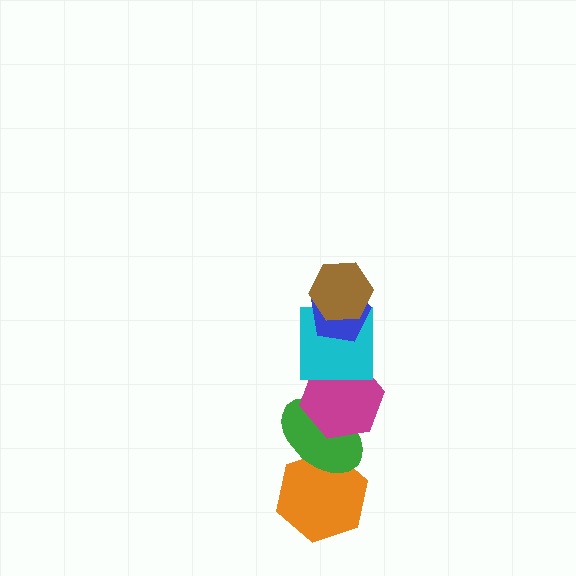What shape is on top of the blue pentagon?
The brown hexagon is on top of the blue pentagon.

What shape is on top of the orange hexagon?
The green ellipse is on top of the orange hexagon.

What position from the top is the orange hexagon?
The orange hexagon is 6th from the top.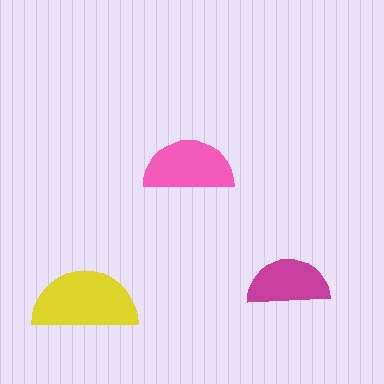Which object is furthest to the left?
The yellow semicircle is leftmost.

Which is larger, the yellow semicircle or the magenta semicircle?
The yellow one.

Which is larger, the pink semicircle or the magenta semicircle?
The pink one.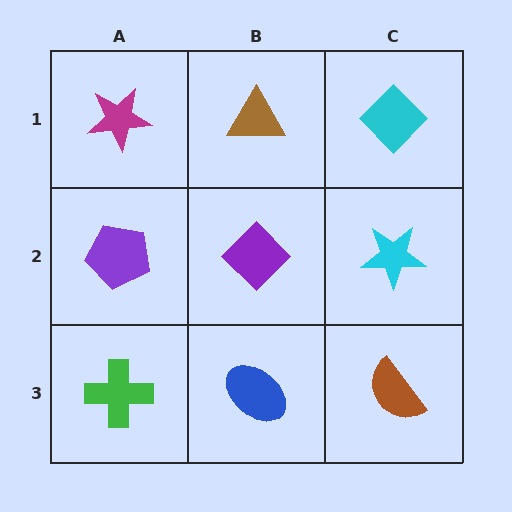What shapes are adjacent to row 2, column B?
A brown triangle (row 1, column B), a blue ellipse (row 3, column B), a purple pentagon (row 2, column A), a cyan star (row 2, column C).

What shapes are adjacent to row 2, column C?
A cyan diamond (row 1, column C), a brown semicircle (row 3, column C), a purple diamond (row 2, column B).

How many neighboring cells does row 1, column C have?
2.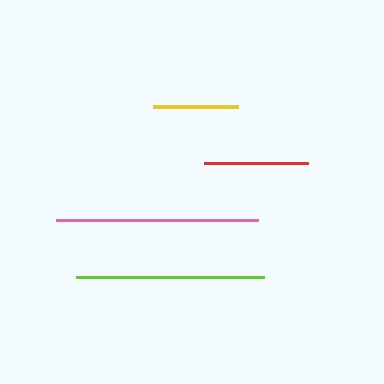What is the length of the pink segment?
The pink segment is approximately 203 pixels long.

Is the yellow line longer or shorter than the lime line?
The lime line is longer than the yellow line.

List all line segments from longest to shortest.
From longest to shortest: pink, lime, red, yellow.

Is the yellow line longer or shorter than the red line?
The red line is longer than the yellow line.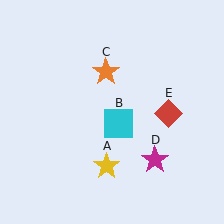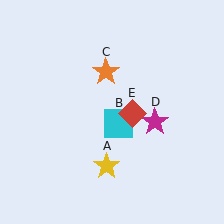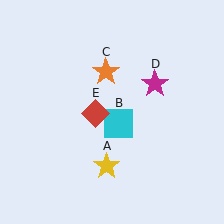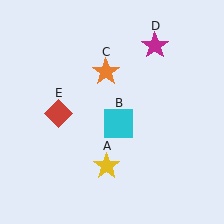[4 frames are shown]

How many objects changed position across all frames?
2 objects changed position: magenta star (object D), red diamond (object E).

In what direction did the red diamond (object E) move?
The red diamond (object E) moved left.